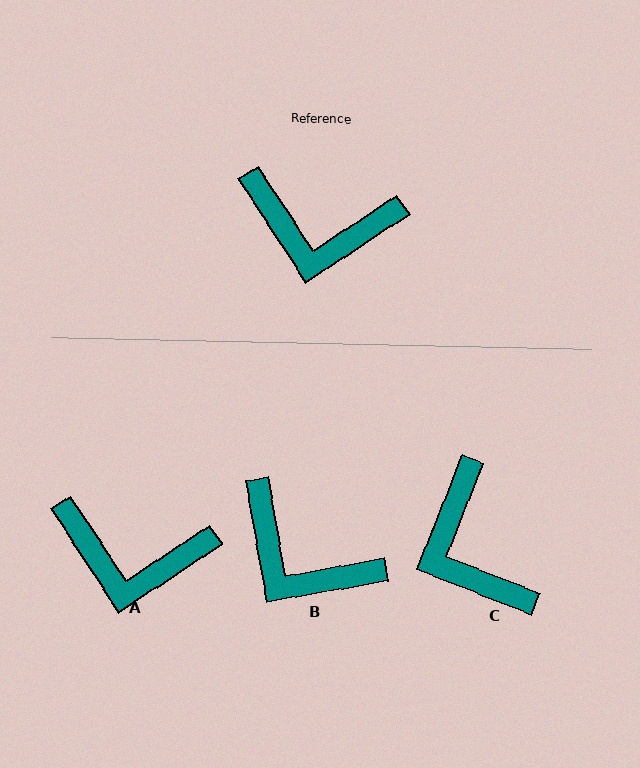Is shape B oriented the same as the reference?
No, it is off by about 23 degrees.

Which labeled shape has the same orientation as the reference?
A.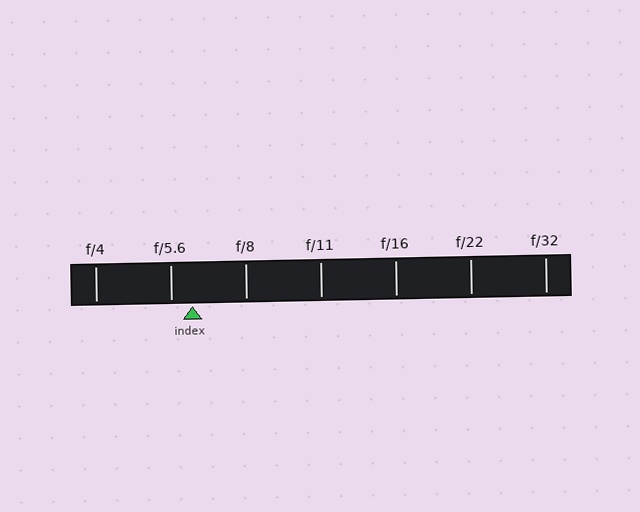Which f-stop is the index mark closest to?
The index mark is closest to f/5.6.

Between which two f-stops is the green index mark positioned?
The index mark is between f/5.6 and f/8.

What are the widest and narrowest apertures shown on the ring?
The widest aperture shown is f/4 and the narrowest is f/32.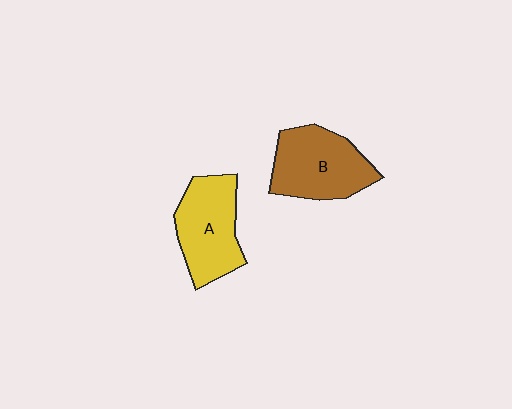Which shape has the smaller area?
Shape A (yellow).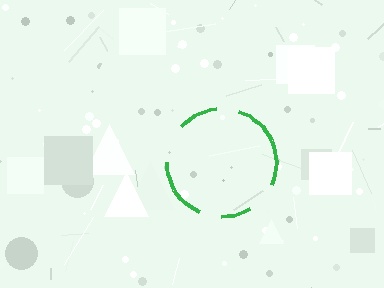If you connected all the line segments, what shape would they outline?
They would outline a circle.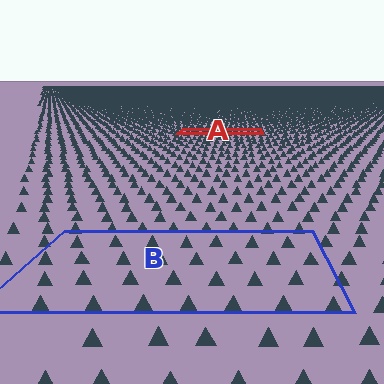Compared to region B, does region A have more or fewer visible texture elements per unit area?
Region A has more texture elements per unit area — they are packed more densely because it is farther away.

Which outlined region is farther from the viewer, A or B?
Region A is farther from the viewer — the texture elements inside it appear smaller and more densely packed.